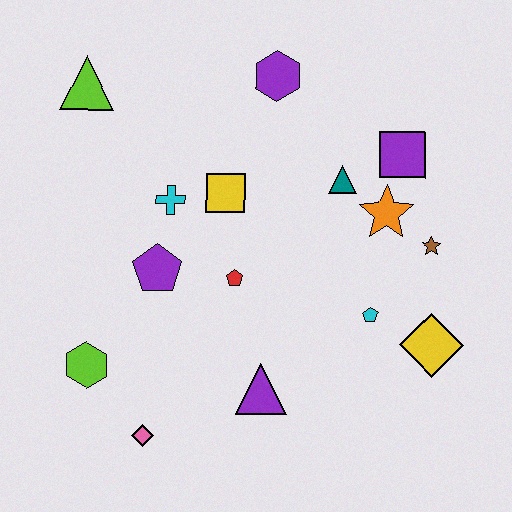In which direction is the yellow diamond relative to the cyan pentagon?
The yellow diamond is to the right of the cyan pentagon.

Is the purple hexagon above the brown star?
Yes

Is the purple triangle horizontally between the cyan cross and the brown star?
Yes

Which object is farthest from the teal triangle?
The pink diamond is farthest from the teal triangle.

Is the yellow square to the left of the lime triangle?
No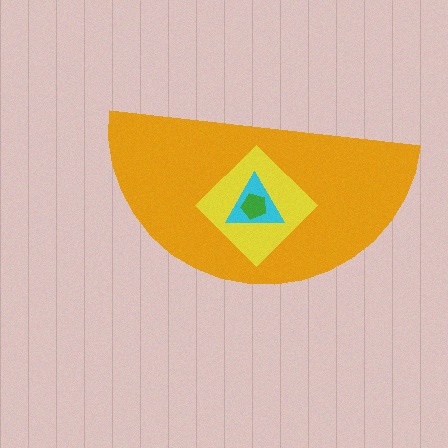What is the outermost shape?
The orange semicircle.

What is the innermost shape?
The green pentagon.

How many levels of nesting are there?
4.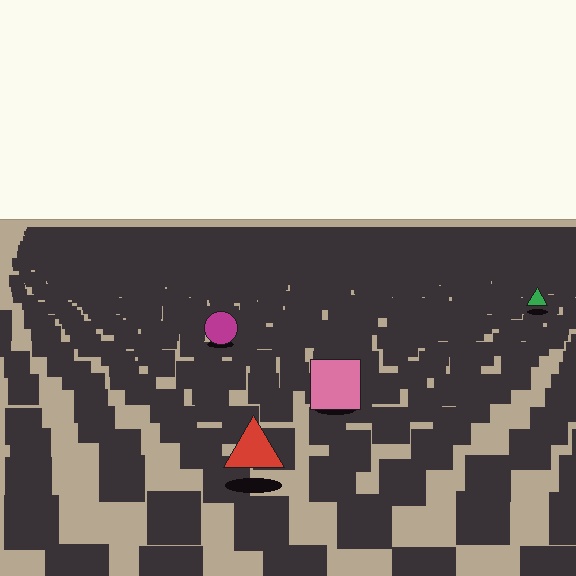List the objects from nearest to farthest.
From nearest to farthest: the red triangle, the pink square, the magenta circle, the green triangle.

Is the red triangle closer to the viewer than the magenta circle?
Yes. The red triangle is closer — you can tell from the texture gradient: the ground texture is coarser near it.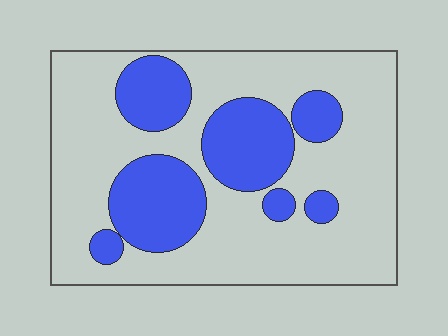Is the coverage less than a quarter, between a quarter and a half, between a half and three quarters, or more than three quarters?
Between a quarter and a half.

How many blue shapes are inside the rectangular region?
7.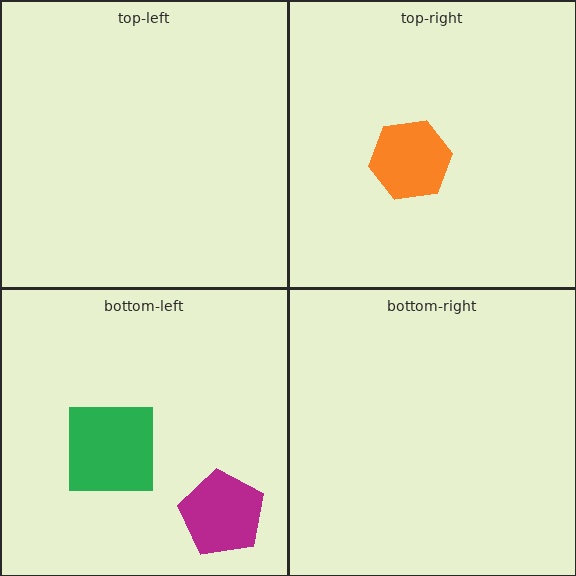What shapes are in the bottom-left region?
The magenta pentagon, the green square.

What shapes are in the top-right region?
The orange hexagon.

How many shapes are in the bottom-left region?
2.